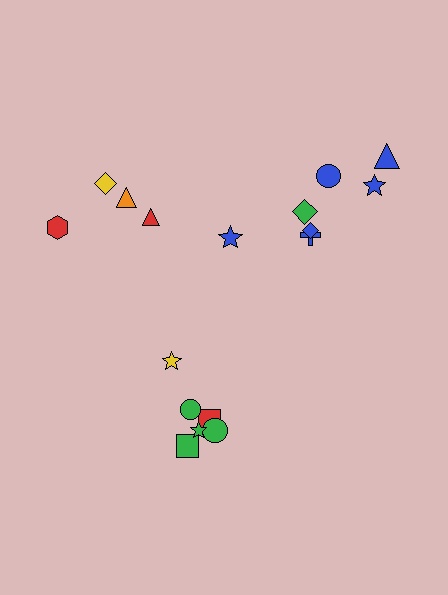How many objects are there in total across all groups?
There are 17 objects.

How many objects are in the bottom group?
There are 6 objects.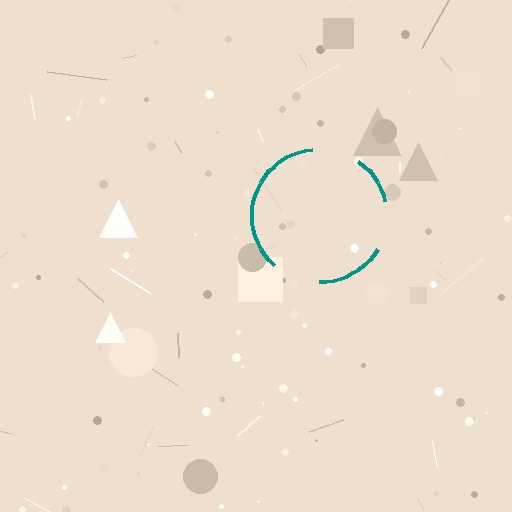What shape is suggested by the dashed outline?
The dashed outline suggests a circle.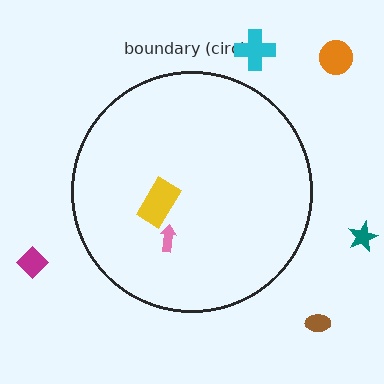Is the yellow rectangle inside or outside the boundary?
Inside.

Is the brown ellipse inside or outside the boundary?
Outside.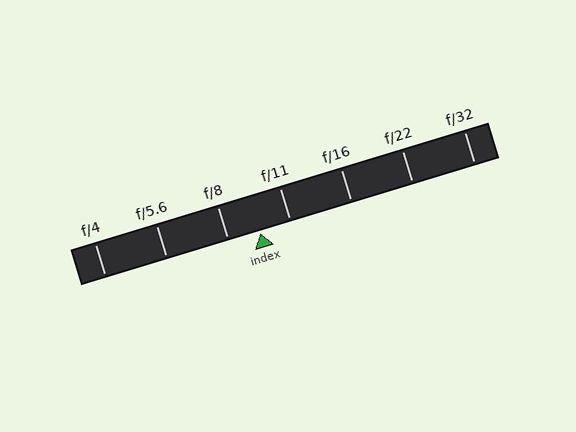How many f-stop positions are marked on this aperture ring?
There are 7 f-stop positions marked.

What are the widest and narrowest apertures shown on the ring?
The widest aperture shown is f/4 and the narrowest is f/32.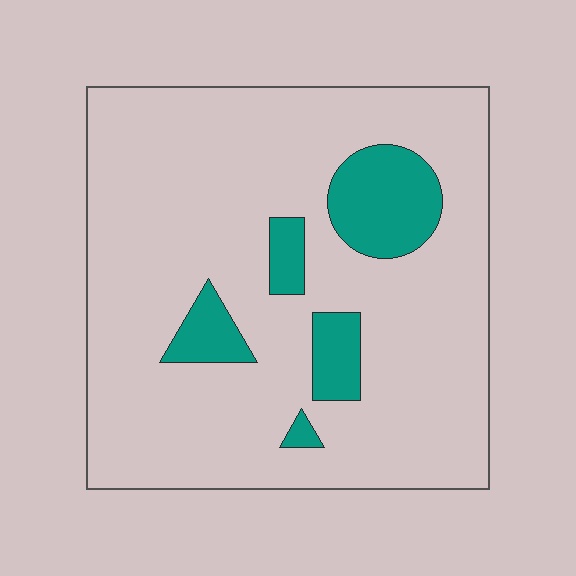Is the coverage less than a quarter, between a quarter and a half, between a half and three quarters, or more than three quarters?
Less than a quarter.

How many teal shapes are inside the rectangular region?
5.